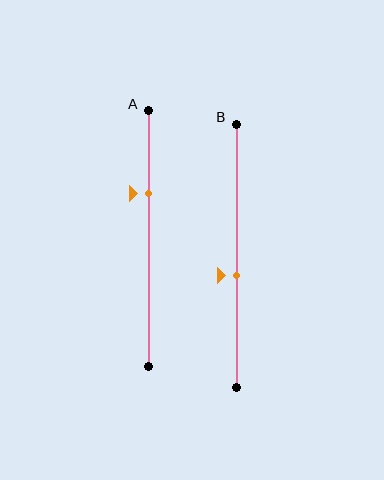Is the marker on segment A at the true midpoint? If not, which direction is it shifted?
No, the marker on segment A is shifted upward by about 17% of the segment length.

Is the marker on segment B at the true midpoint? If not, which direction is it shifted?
No, the marker on segment B is shifted downward by about 7% of the segment length.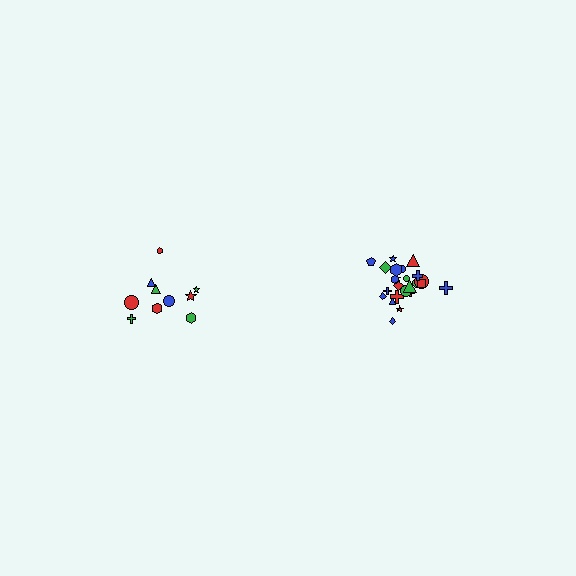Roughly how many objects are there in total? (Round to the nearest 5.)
Roughly 35 objects in total.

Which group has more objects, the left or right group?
The right group.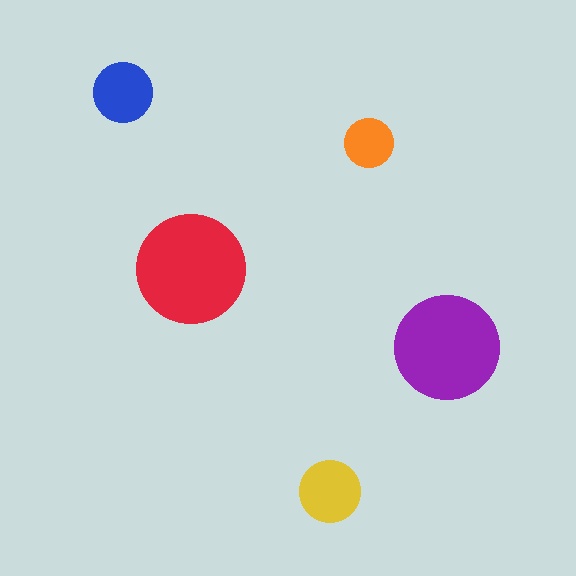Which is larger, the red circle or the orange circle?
The red one.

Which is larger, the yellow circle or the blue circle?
The yellow one.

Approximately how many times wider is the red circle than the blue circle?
About 2 times wider.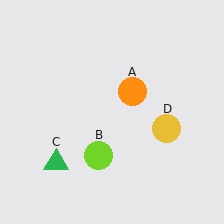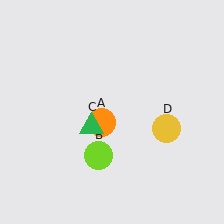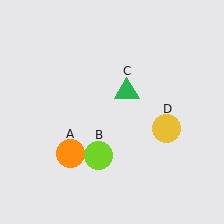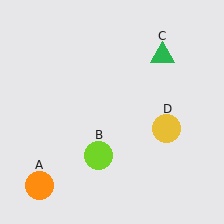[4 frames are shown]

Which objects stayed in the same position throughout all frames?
Lime circle (object B) and yellow circle (object D) remained stationary.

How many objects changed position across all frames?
2 objects changed position: orange circle (object A), green triangle (object C).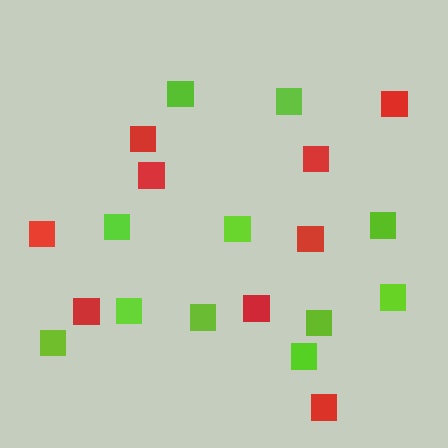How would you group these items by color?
There are 2 groups: one group of red squares (9) and one group of lime squares (11).